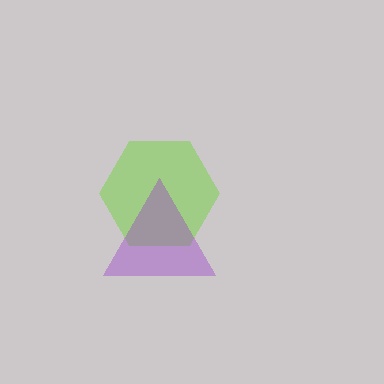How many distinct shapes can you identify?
There are 2 distinct shapes: a lime hexagon, a purple triangle.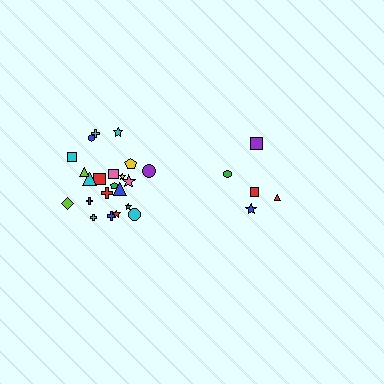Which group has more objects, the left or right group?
The left group.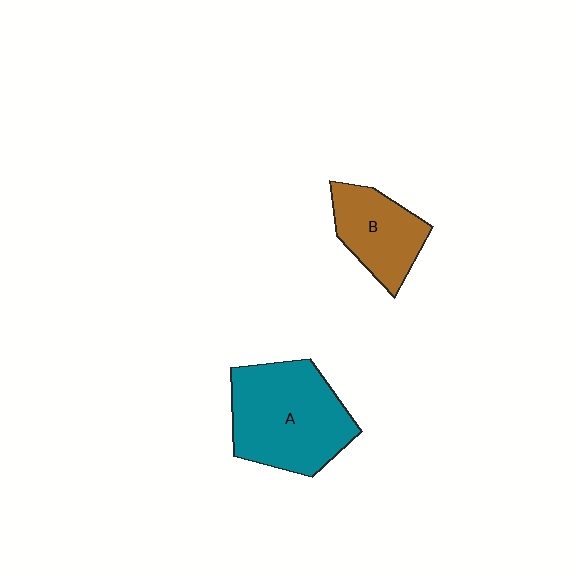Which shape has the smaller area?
Shape B (brown).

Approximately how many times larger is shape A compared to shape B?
Approximately 1.7 times.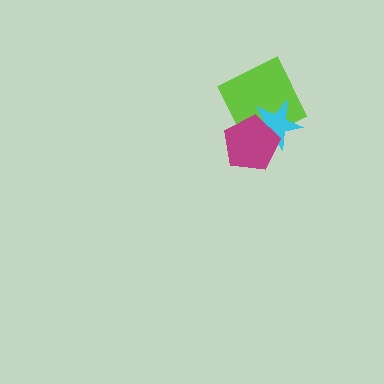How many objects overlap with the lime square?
2 objects overlap with the lime square.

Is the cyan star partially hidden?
Yes, it is partially covered by another shape.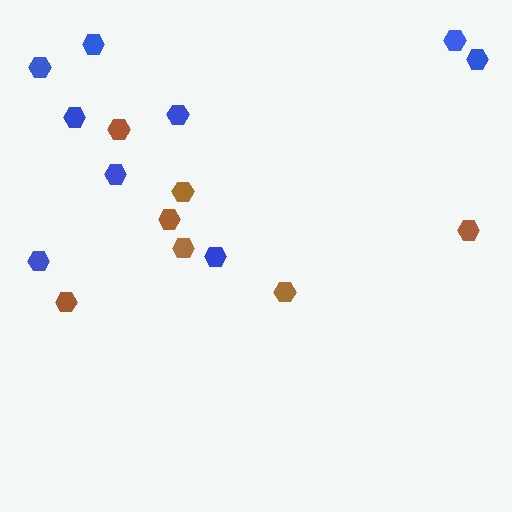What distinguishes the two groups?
There are 2 groups: one group of blue hexagons (9) and one group of brown hexagons (7).